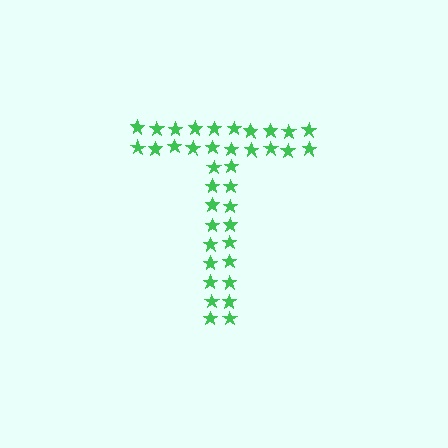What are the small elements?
The small elements are stars.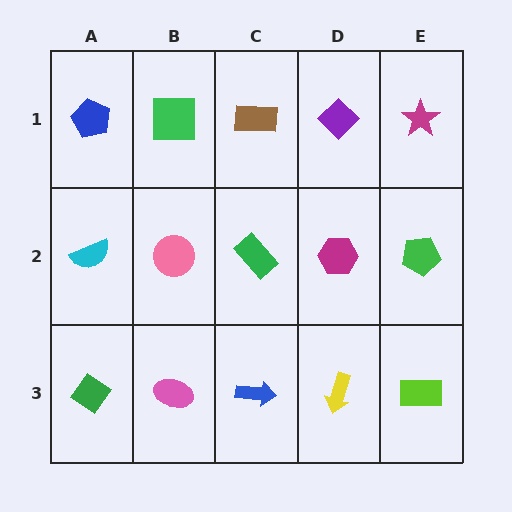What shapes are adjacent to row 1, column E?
A green pentagon (row 2, column E), a purple diamond (row 1, column D).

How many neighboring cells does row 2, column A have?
3.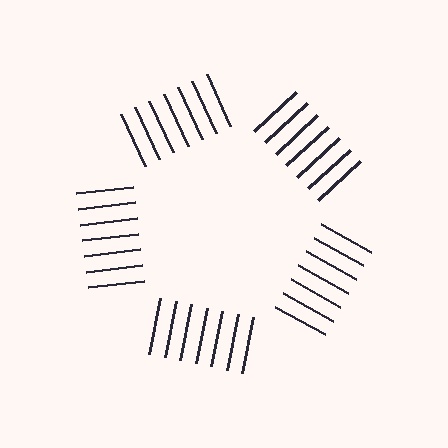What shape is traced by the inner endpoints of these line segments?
An illusory pentagon — the line segments terminate on its edges but no continuous stroke is drawn.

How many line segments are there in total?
35 — 7 along each of the 5 edges.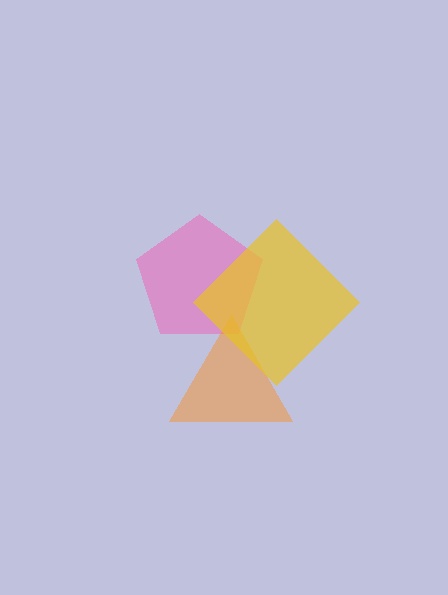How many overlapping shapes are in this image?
There are 3 overlapping shapes in the image.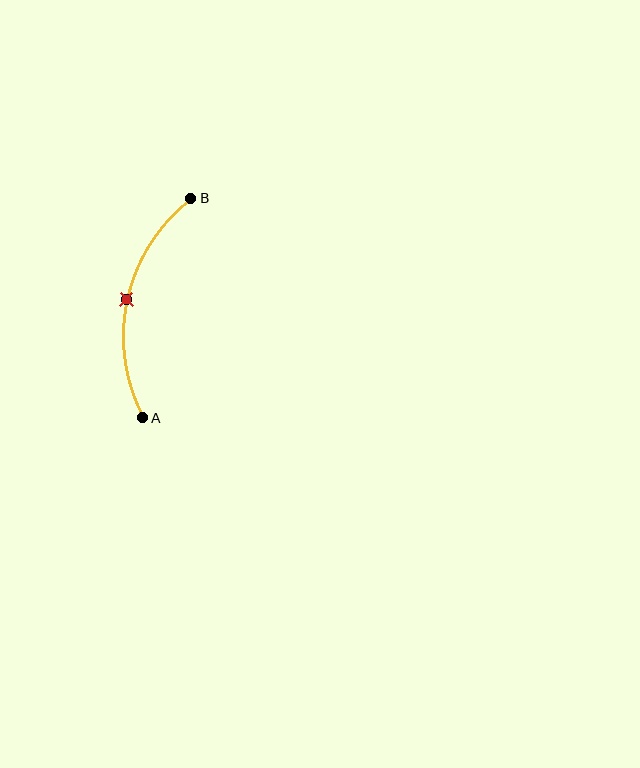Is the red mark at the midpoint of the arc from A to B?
Yes. The red mark lies on the arc at equal arc-length from both A and B — it is the arc midpoint.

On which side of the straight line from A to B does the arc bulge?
The arc bulges to the left of the straight line connecting A and B.